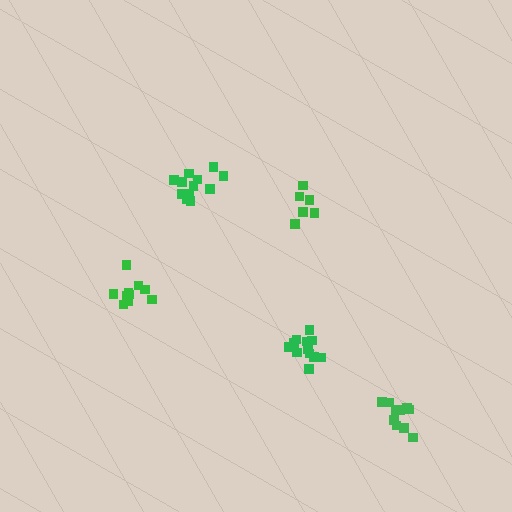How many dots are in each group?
Group 1: 6 dots, Group 2: 10 dots, Group 3: 12 dots, Group 4: 12 dots, Group 5: 10 dots (50 total).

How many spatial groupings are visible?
There are 5 spatial groupings.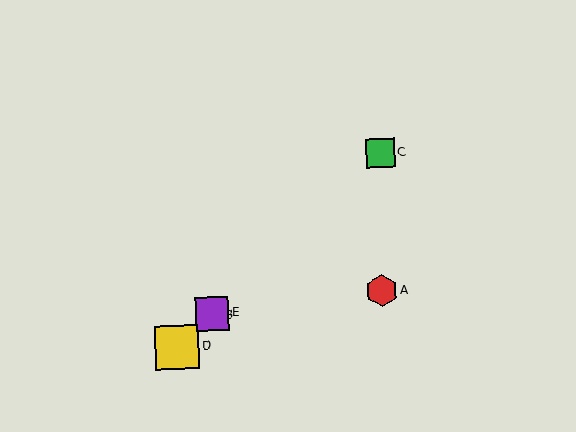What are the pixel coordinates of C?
Object C is at (380, 154).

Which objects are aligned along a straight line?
Objects B, C, D, E are aligned along a straight line.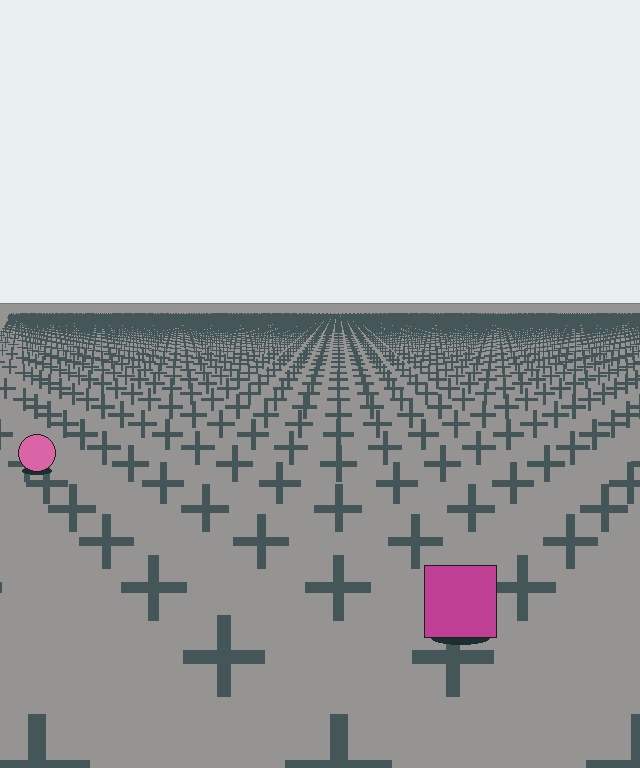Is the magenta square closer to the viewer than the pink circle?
Yes. The magenta square is closer — you can tell from the texture gradient: the ground texture is coarser near it.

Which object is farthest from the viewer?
The pink circle is farthest from the viewer. It appears smaller and the ground texture around it is denser.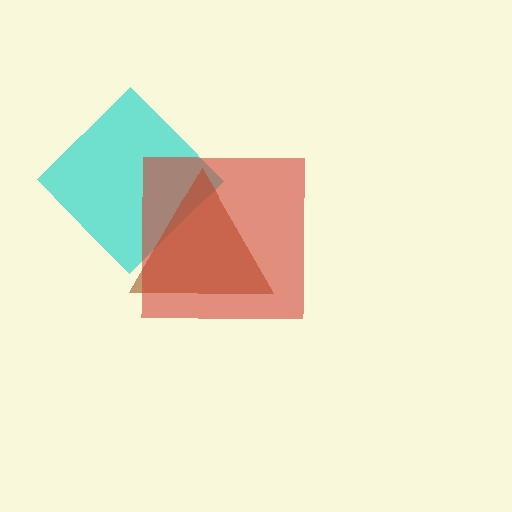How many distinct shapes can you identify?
There are 3 distinct shapes: a cyan diamond, a brown triangle, a red square.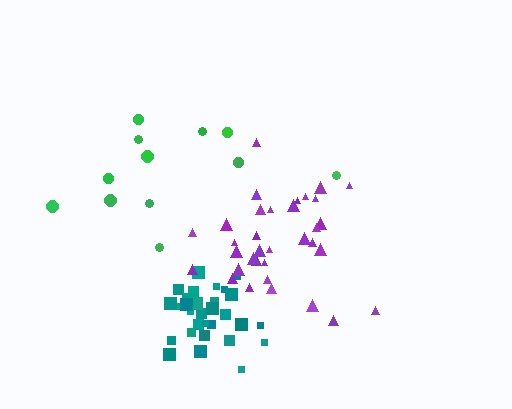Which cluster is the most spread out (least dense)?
Green.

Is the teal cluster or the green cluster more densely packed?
Teal.